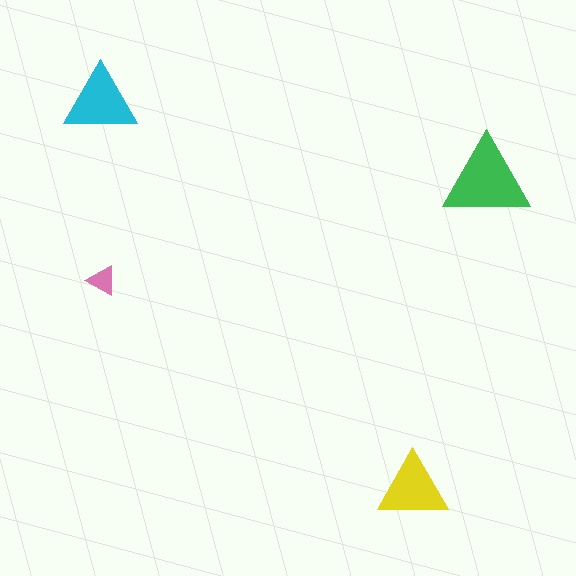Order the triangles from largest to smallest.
the green one, the cyan one, the yellow one, the pink one.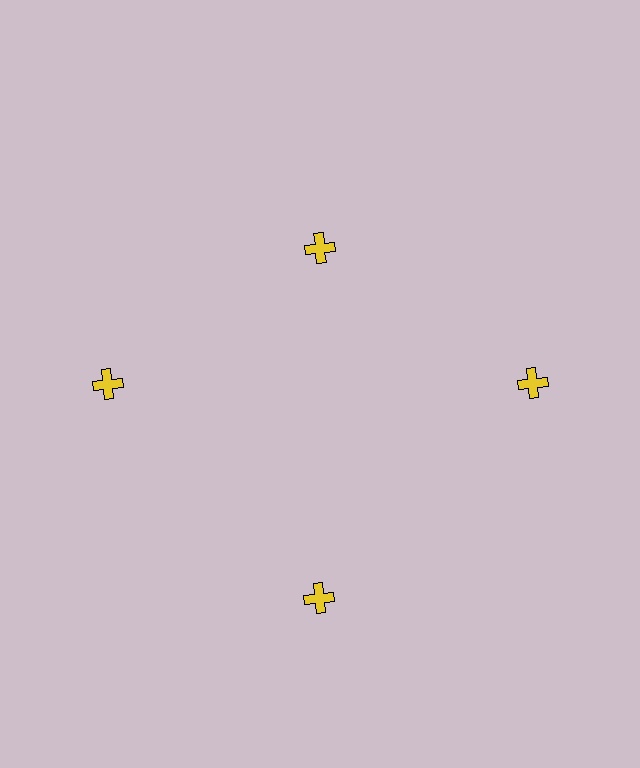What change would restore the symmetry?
The symmetry would be restored by moving it outward, back onto the ring so that all 4 crosses sit at equal angles and equal distance from the center.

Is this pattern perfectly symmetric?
No. The 4 yellow crosses are arranged in a ring, but one element near the 12 o'clock position is pulled inward toward the center, breaking the 4-fold rotational symmetry.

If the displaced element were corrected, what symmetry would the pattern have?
It would have 4-fold rotational symmetry — the pattern would map onto itself every 90 degrees.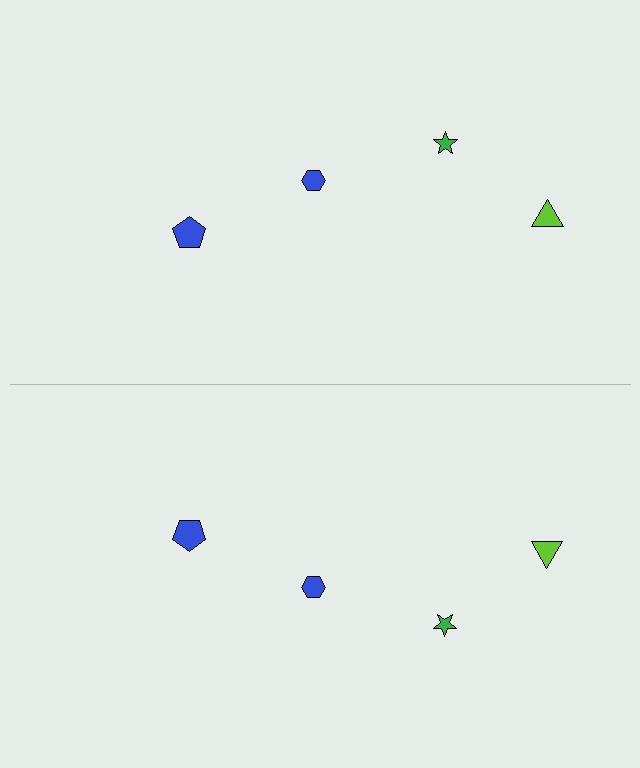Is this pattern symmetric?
Yes, this pattern has bilateral (reflection) symmetry.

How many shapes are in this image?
There are 8 shapes in this image.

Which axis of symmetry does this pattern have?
The pattern has a horizontal axis of symmetry running through the center of the image.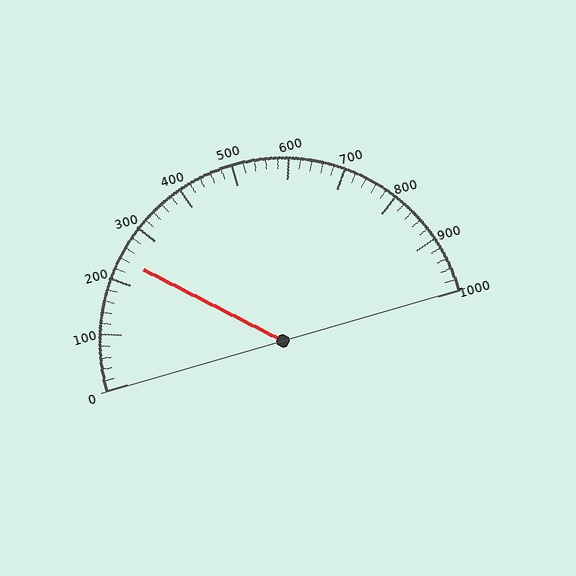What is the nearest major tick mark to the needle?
The nearest major tick mark is 200.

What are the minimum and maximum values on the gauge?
The gauge ranges from 0 to 1000.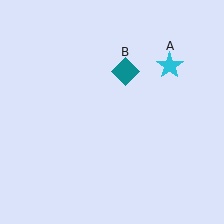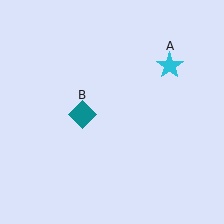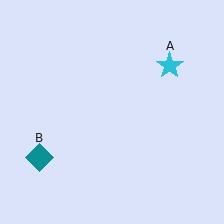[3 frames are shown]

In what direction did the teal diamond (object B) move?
The teal diamond (object B) moved down and to the left.